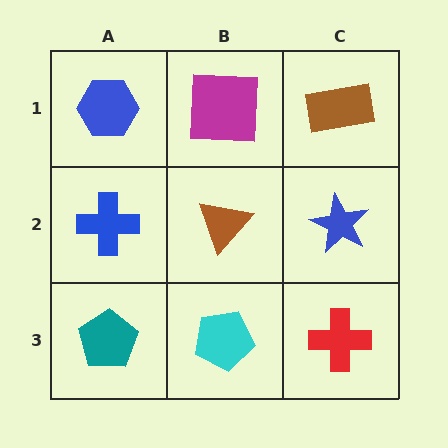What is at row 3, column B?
A cyan pentagon.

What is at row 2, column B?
A brown triangle.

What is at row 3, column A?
A teal pentagon.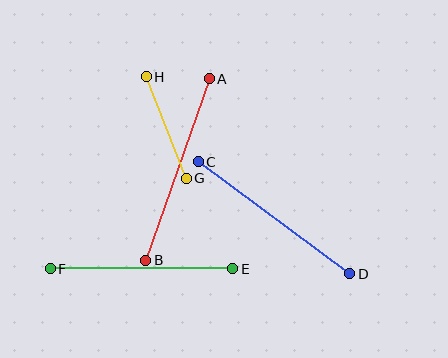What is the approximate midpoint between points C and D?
The midpoint is at approximately (274, 218) pixels.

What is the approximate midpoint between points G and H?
The midpoint is at approximately (166, 128) pixels.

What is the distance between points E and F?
The distance is approximately 182 pixels.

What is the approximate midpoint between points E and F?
The midpoint is at approximately (141, 269) pixels.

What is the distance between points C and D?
The distance is approximately 188 pixels.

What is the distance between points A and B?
The distance is approximately 192 pixels.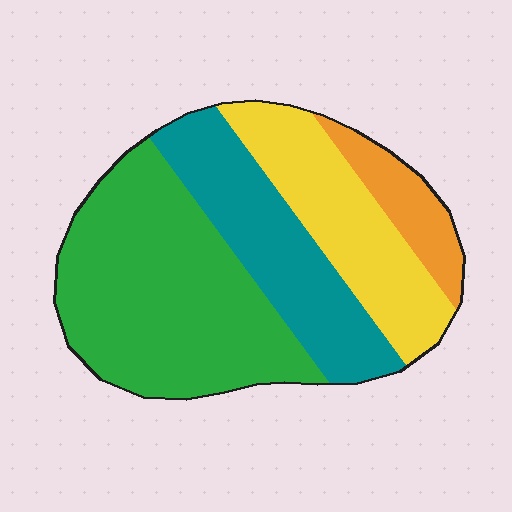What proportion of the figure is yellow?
Yellow covers around 25% of the figure.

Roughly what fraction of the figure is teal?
Teal covers roughly 25% of the figure.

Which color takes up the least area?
Orange, at roughly 10%.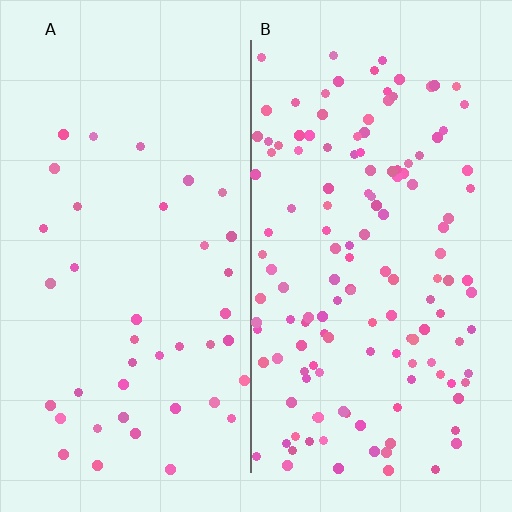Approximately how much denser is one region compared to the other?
Approximately 3.4× — region B over region A.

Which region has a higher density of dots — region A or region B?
B (the right).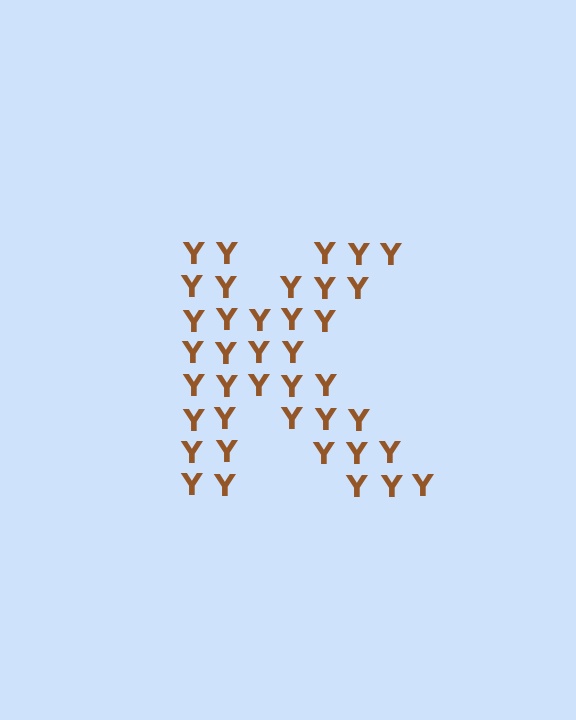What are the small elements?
The small elements are letter Y's.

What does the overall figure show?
The overall figure shows the letter K.